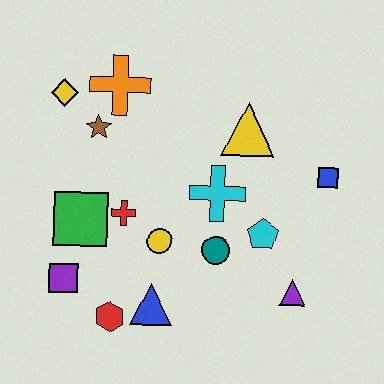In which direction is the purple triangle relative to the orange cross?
The purple triangle is below the orange cross.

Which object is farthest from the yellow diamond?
The purple triangle is farthest from the yellow diamond.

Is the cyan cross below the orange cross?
Yes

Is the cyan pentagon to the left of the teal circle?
No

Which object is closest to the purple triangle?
The cyan pentagon is closest to the purple triangle.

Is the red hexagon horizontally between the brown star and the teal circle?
Yes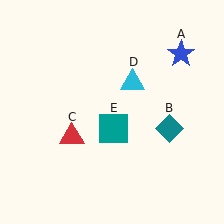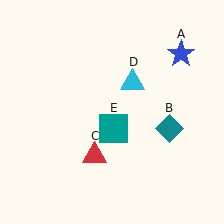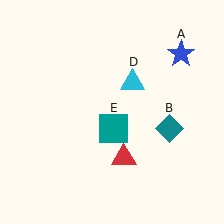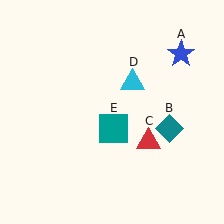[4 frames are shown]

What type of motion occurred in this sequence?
The red triangle (object C) rotated counterclockwise around the center of the scene.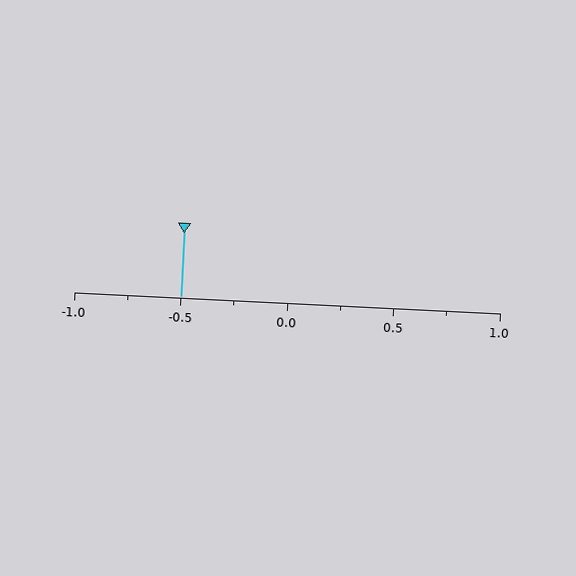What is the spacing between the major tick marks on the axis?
The major ticks are spaced 0.5 apart.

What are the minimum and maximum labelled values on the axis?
The axis runs from -1.0 to 1.0.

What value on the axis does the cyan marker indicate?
The marker indicates approximately -0.5.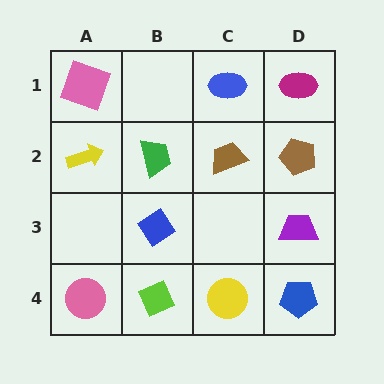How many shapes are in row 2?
4 shapes.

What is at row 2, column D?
A brown pentagon.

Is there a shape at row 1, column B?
No, that cell is empty.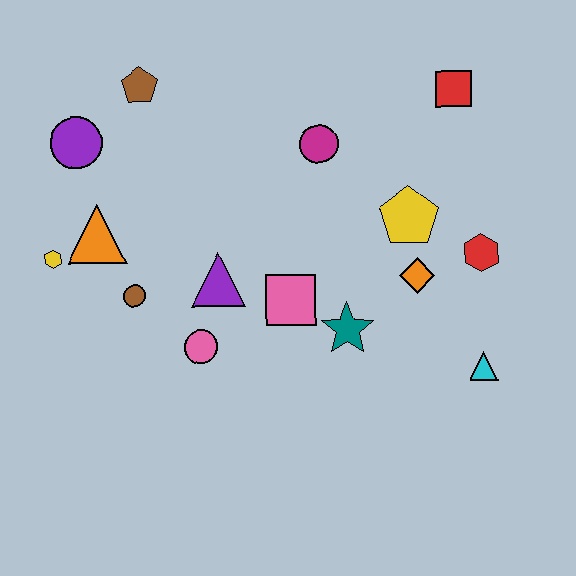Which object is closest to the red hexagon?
The orange diamond is closest to the red hexagon.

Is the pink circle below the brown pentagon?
Yes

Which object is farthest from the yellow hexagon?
The cyan triangle is farthest from the yellow hexagon.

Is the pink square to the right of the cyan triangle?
No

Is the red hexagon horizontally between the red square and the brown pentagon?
No